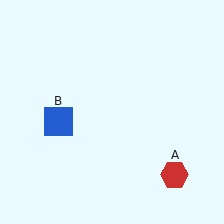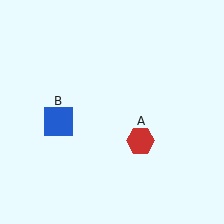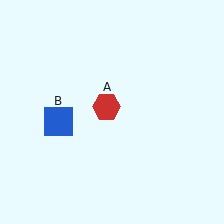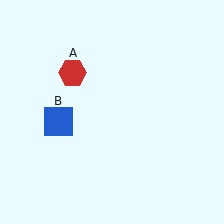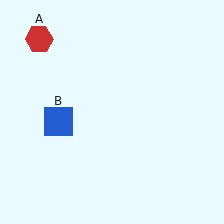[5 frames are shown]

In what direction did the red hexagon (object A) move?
The red hexagon (object A) moved up and to the left.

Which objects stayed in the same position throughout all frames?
Blue square (object B) remained stationary.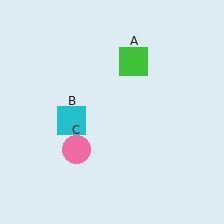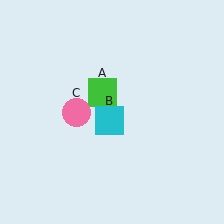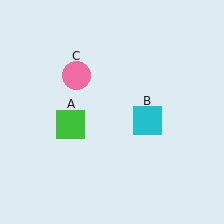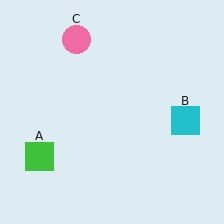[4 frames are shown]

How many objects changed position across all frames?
3 objects changed position: green square (object A), cyan square (object B), pink circle (object C).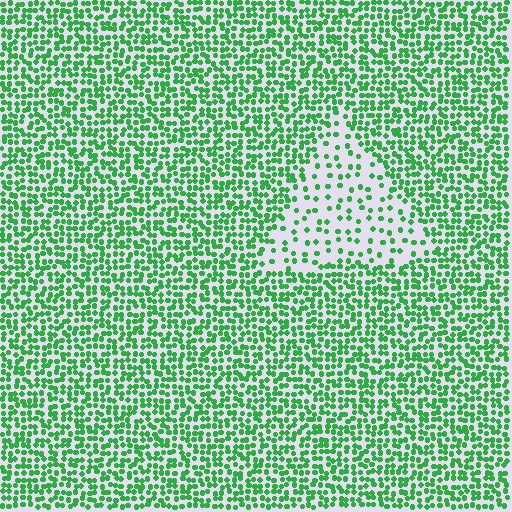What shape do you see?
I see a triangle.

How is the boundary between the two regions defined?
The boundary is defined by a change in element density (approximately 2.6x ratio). All elements are the same color, size, and shape.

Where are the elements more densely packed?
The elements are more densely packed outside the triangle boundary.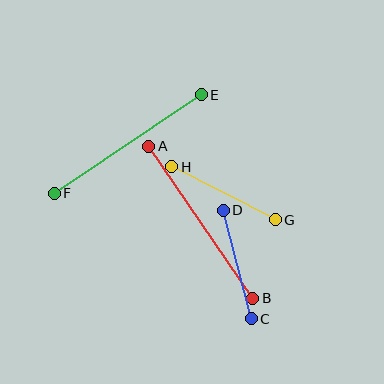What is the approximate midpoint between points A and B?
The midpoint is at approximately (201, 222) pixels.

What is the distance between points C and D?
The distance is approximately 112 pixels.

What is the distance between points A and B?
The distance is approximately 184 pixels.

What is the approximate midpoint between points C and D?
The midpoint is at approximately (237, 265) pixels.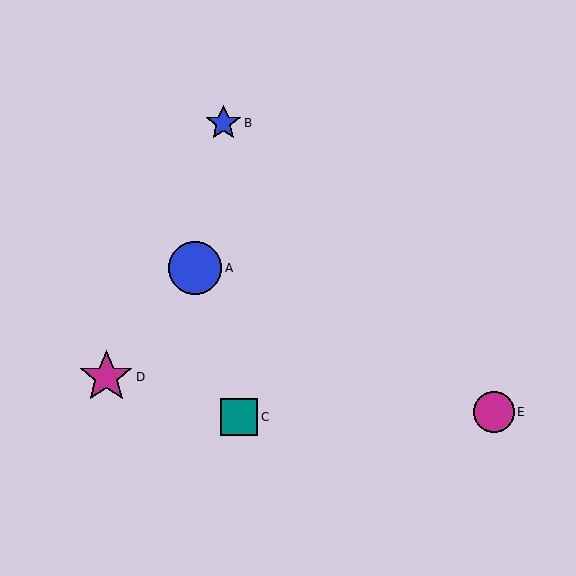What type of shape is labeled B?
Shape B is a blue star.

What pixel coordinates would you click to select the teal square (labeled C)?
Click at (239, 417) to select the teal square C.